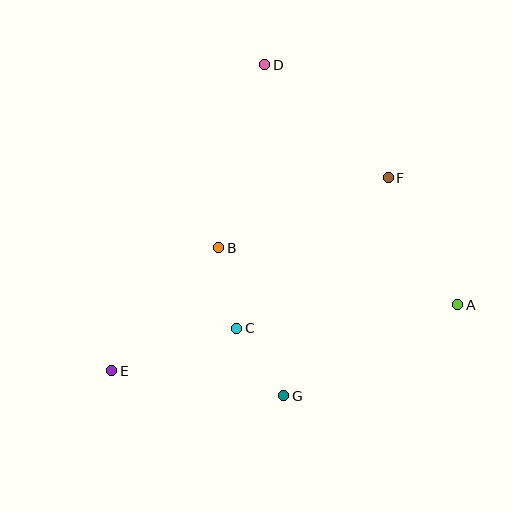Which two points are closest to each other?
Points C and G are closest to each other.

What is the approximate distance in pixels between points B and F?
The distance between B and F is approximately 183 pixels.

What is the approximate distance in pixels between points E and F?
The distance between E and F is approximately 338 pixels.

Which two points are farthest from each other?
Points A and E are farthest from each other.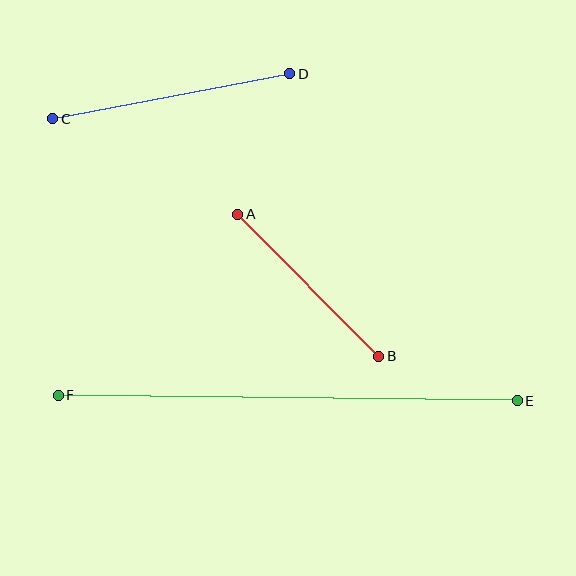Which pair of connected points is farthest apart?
Points E and F are farthest apart.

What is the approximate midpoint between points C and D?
The midpoint is at approximately (171, 96) pixels.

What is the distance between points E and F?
The distance is approximately 459 pixels.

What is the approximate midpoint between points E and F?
The midpoint is at approximately (288, 398) pixels.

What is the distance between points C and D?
The distance is approximately 241 pixels.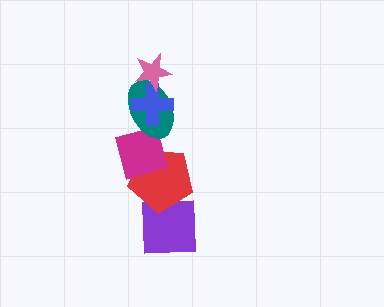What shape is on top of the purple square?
The red pentagon is on top of the purple square.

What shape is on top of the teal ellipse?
The blue cross is on top of the teal ellipse.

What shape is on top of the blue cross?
The pink star is on top of the blue cross.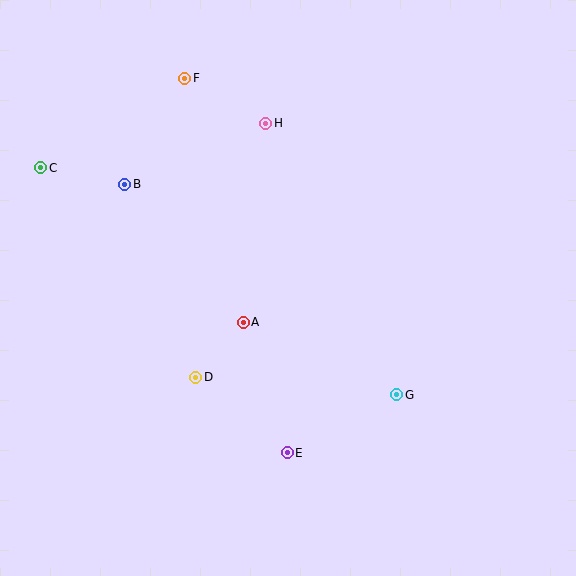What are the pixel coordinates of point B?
Point B is at (125, 184).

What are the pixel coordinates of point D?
Point D is at (196, 377).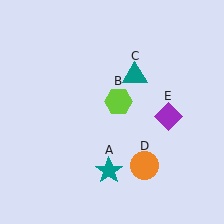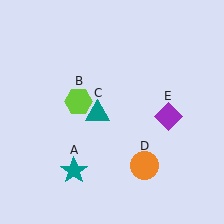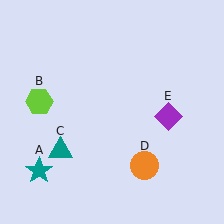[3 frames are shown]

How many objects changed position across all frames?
3 objects changed position: teal star (object A), lime hexagon (object B), teal triangle (object C).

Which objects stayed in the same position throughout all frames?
Orange circle (object D) and purple diamond (object E) remained stationary.